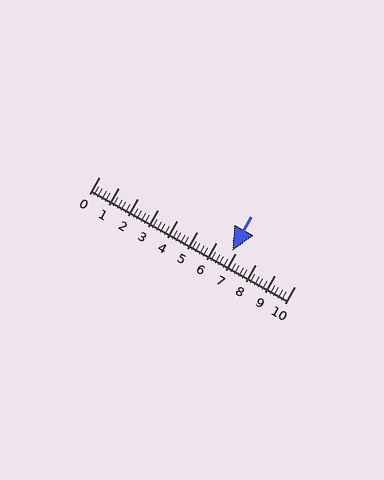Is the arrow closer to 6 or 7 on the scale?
The arrow is closer to 7.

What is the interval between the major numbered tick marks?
The major tick marks are spaced 1 units apart.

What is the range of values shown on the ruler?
The ruler shows values from 0 to 10.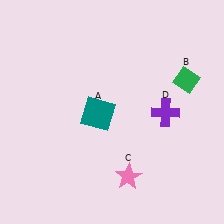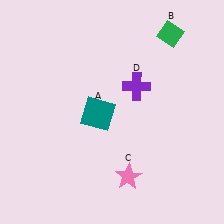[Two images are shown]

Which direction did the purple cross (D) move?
The purple cross (D) moved left.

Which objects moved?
The objects that moved are: the green diamond (B), the purple cross (D).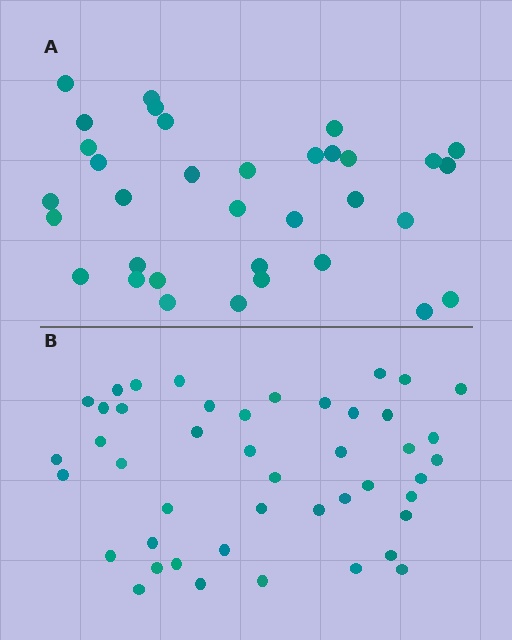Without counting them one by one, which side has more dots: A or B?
Region B (the bottom region) has more dots.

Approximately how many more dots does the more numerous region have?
Region B has roughly 12 or so more dots than region A.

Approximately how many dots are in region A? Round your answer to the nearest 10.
About 30 dots. (The exact count is 34, which rounds to 30.)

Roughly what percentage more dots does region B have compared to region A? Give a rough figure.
About 30% more.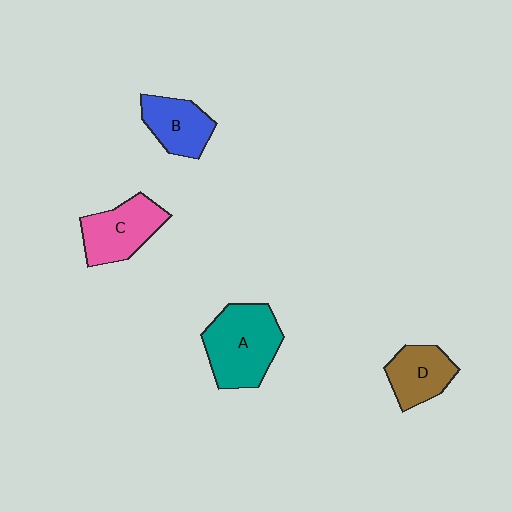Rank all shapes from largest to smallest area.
From largest to smallest: A (teal), C (pink), B (blue), D (brown).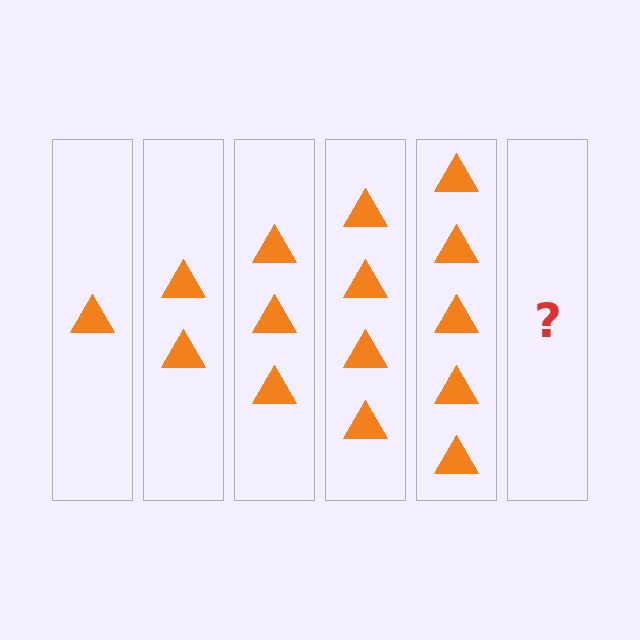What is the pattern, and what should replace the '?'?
The pattern is that each step adds one more triangle. The '?' should be 6 triangles.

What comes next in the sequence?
The next element should be 6 triangles.